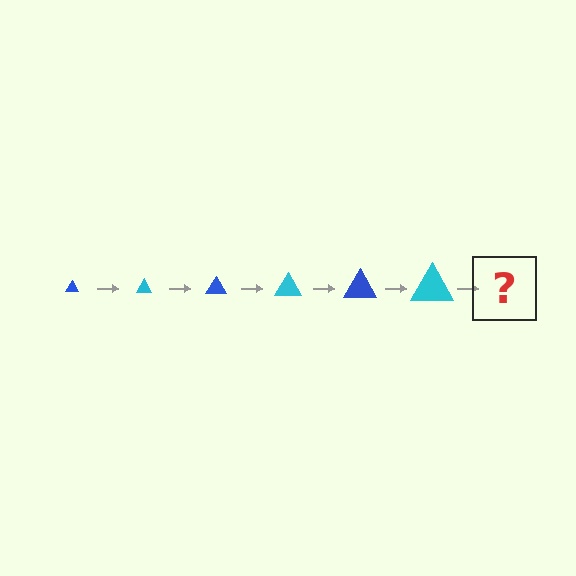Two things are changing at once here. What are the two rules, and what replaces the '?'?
The two rules are that the triangle grows larger each step and the color cycles through blue and cyan. The '?' should be a blue triangle, larger than the previous one.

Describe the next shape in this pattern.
It should be a blue triangle, larger than the previous one.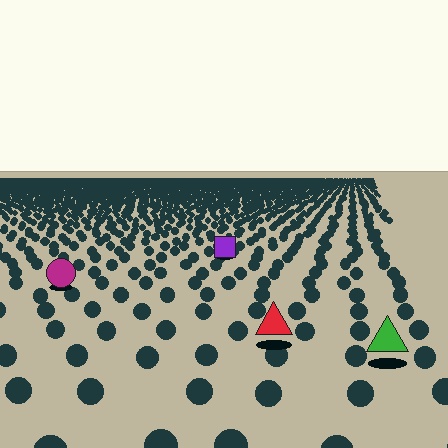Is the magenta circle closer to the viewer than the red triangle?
No. The red triangle is closer — you can tell from the texture gradient: the ground texture is coarser near it.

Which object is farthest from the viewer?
The purple square is farthest from the viewer. It appears smaller and the ground texture around it is denser.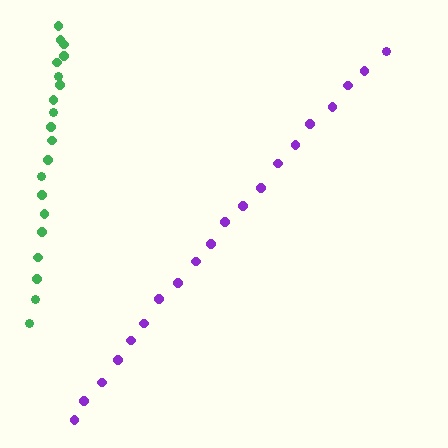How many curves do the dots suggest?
There are 2 distinct paths.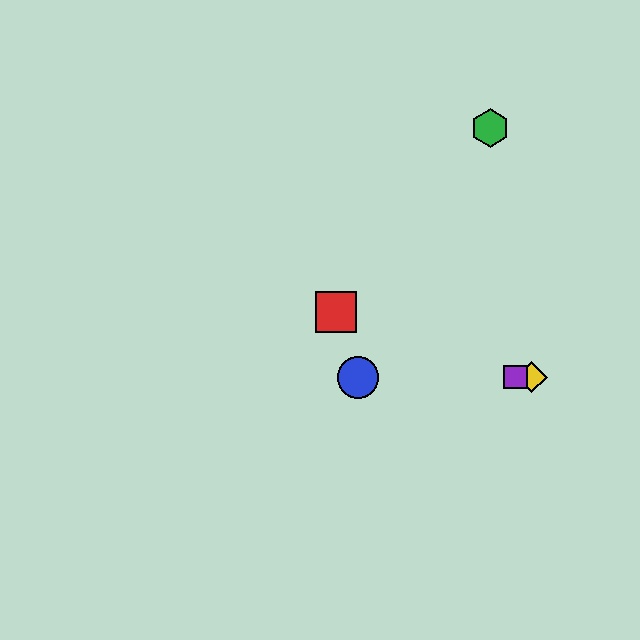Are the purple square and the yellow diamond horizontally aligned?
Yes, both are at y≈377.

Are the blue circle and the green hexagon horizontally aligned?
No, the blue circle is at y≈377 and the green hexagon is at y≈128.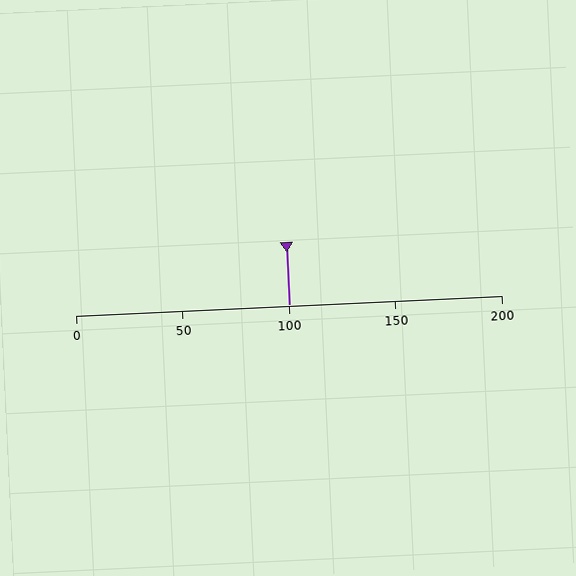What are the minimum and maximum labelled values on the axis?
The axis runs from 0 to 200.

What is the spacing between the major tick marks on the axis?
The major ticks are spaced 50 apart.